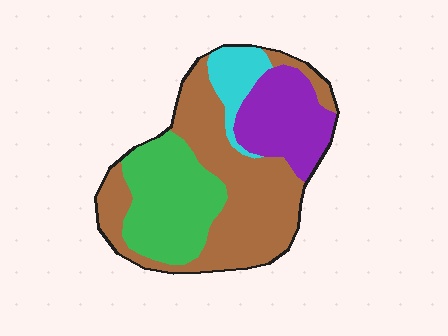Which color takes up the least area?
Cyan, at roughly 10%.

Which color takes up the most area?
Brown, at roughly 45%.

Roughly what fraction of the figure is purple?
Purple covers 20% of the figure.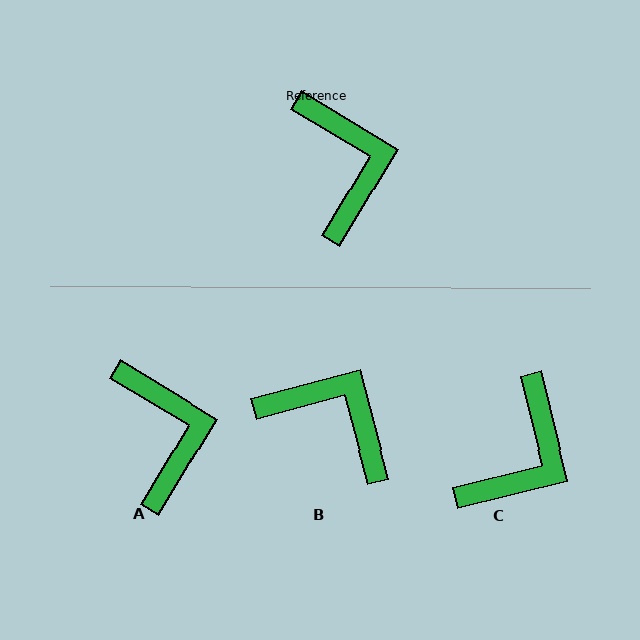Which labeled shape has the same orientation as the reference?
A.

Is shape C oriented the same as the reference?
No, it is off by about 45 degrees.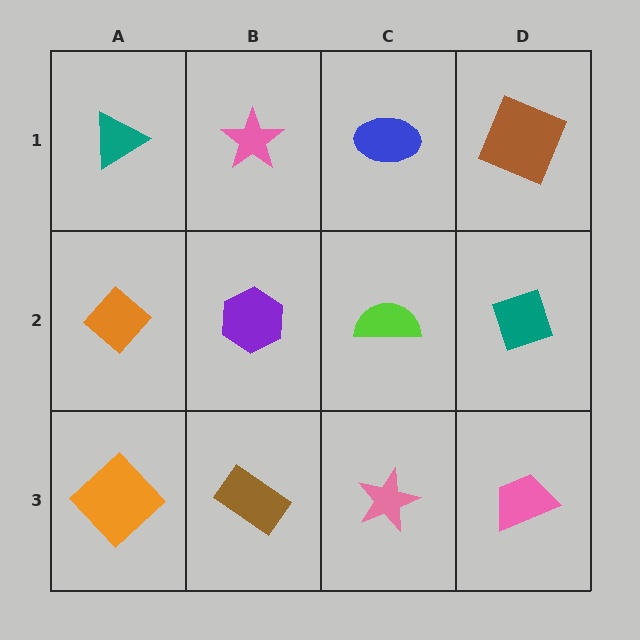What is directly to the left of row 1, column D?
A blue ellipse.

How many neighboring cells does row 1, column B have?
3.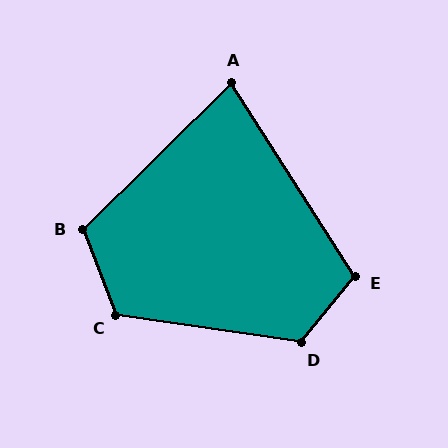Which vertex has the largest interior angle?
D, at approximately 121 degrees.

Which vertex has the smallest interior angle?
A, at approximately 78 degrees.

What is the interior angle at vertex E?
Approximately 108 degrees (obtuse).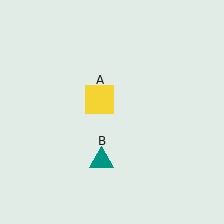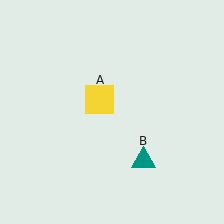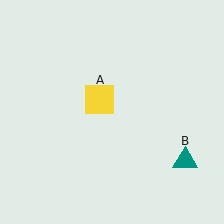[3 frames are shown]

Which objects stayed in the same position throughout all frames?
Yellow square (object A) remained stationary.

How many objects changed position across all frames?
1 object changed position: teal triangle (object B).